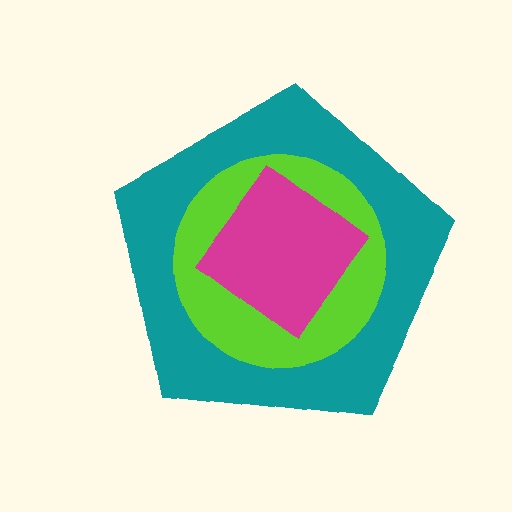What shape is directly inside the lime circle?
The magenta diamond.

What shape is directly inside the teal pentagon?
The lime circle.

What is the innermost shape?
The magenta diamond.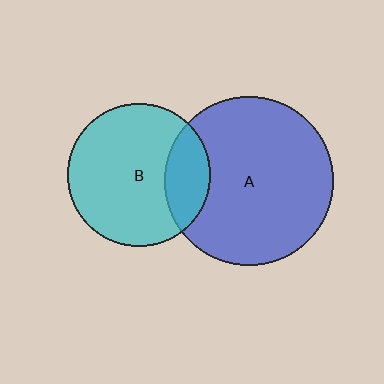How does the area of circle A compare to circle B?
Approximately 1.4 times.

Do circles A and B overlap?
Yes.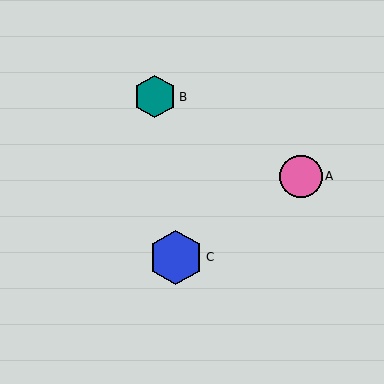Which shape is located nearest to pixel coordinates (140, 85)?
The teal hexagon (labeled B) at (155, 97) is nearest to that location.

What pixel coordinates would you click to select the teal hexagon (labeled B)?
Click at (155, 97) to select the teal hexagon B.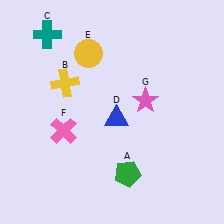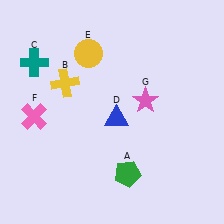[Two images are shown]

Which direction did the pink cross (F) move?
The pink cross (F) moved left.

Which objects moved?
The objects that moved are: the teal cross (C), the pink cross (F).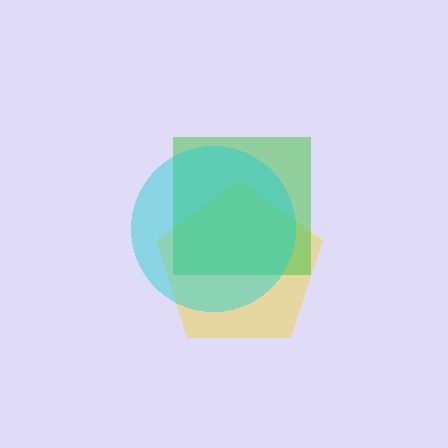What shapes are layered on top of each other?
The layered shapes are: a yellow pentagon, a green square, a cyan circle.